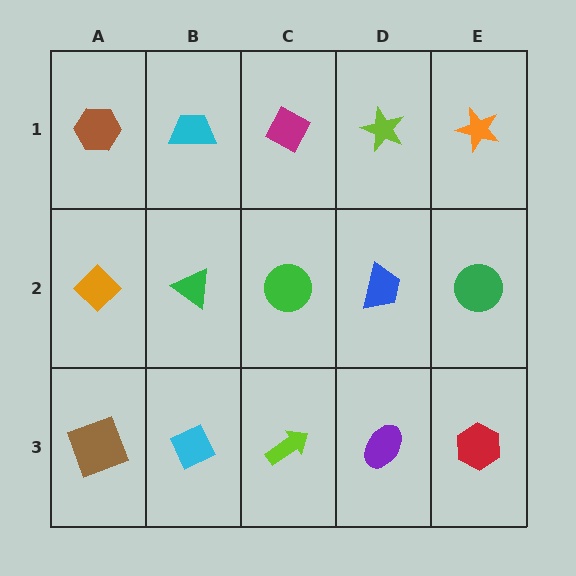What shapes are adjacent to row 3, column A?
An orange diamond (row 2, column A), a cyan diamond (row 3, column B).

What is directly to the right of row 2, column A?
A green triangle.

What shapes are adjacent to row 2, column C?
A magenta diamond (row 1, column C), a lime arrow (row 3, column C), a green triangle (row 2, column B), a blue trapezoid (row 2, column D).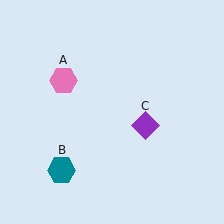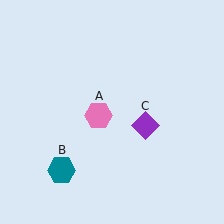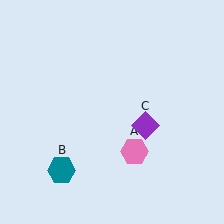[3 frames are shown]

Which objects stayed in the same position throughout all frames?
Teal hexagon (object B) and purple diamond (object C) remained stationary.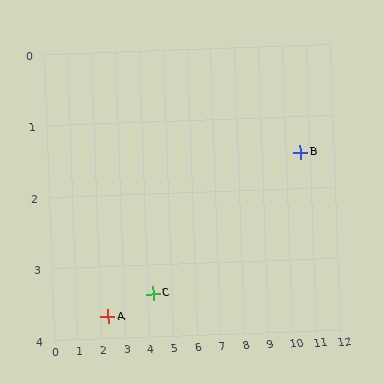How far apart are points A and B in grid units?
Points A and B are about 8.6 grid units apart.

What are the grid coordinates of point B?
Point B is at approximately (10.6, 1.5).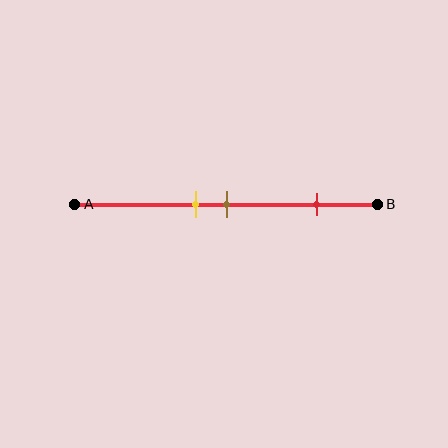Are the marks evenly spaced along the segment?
No, the marks are not evenly spaced.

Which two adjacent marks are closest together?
The yellow and brown marks are the closest adjacent pair.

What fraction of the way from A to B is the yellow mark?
The yellow mark is approximately 40% (0.4) of the way from A to B.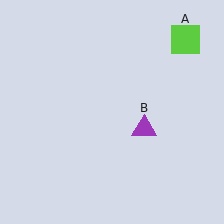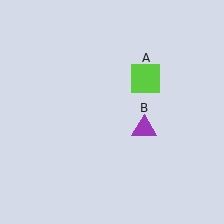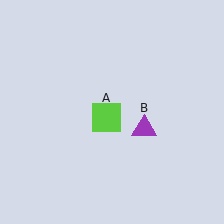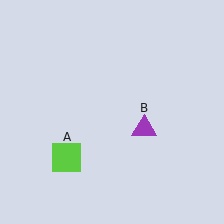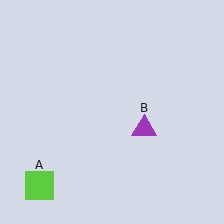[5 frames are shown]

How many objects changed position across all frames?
1 object changed position: lime square (object A).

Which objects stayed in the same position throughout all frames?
Purple triangle (object B) remained stationary.